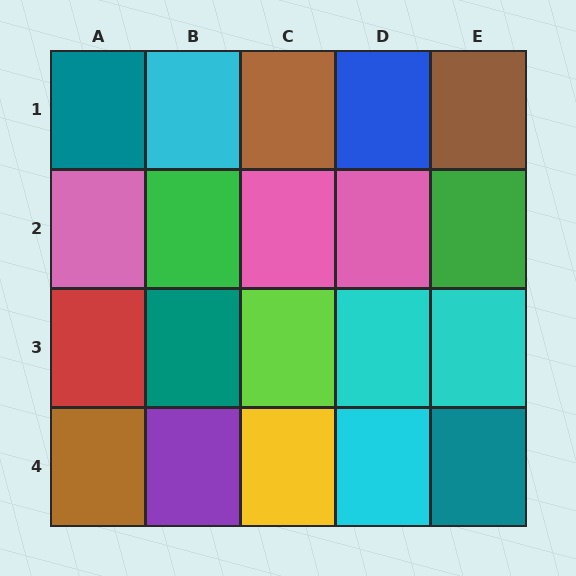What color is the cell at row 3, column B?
Teal.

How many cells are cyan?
4 cells are cyan.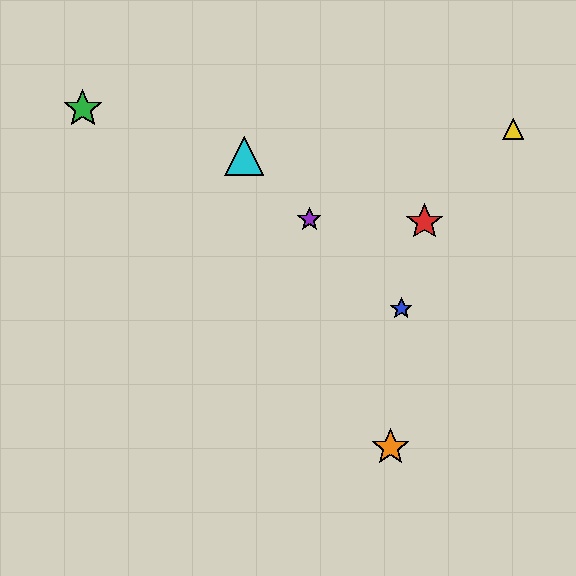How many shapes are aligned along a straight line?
3 shapes (the blue star, the purple star, the cyan triangle) are aligned along a straight line.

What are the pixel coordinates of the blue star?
The blue star is at (401, 309).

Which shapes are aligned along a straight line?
The blue star, the purple star, the cyan triangle are aligned along a straight line.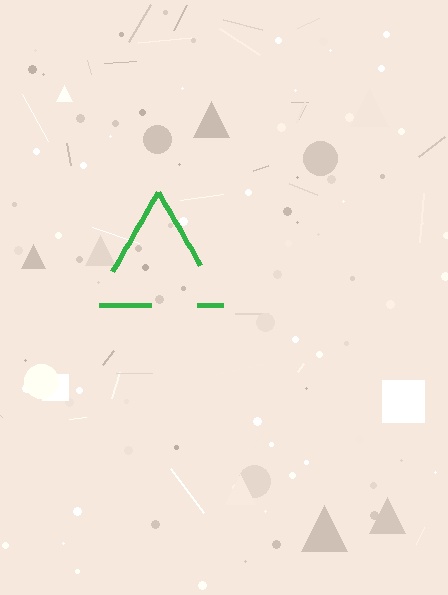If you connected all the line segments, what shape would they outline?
They would outline a triangle.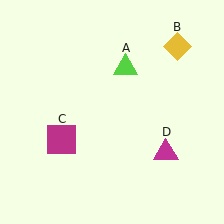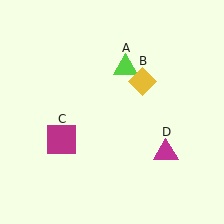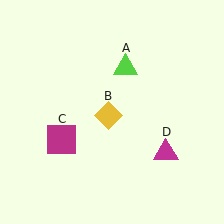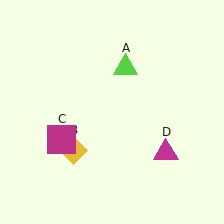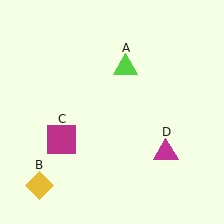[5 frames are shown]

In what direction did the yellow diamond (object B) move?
The yellow diamond (object B) moved down and to the left.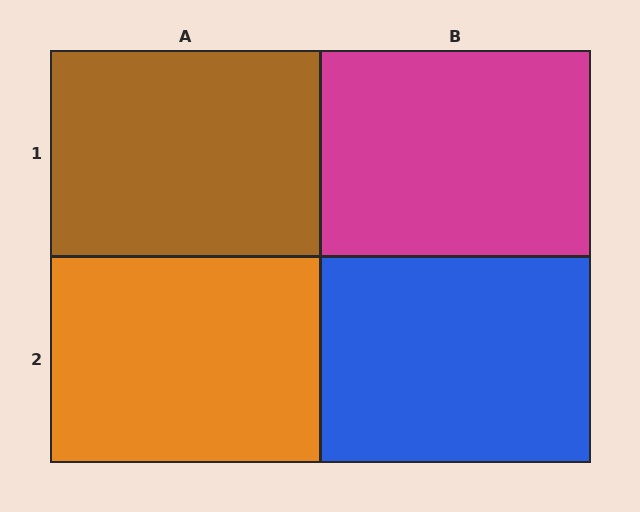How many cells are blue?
1 cell is blue.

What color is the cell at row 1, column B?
Magenta.